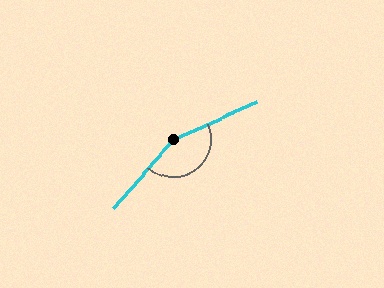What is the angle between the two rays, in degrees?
Approximately 156 degrees.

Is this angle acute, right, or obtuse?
It is obtuse.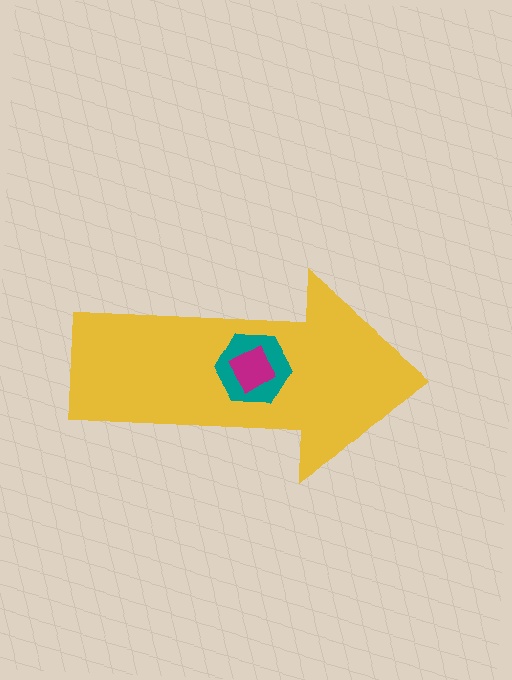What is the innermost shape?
The magenta diamond.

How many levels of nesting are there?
3.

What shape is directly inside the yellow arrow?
The teal hexagon.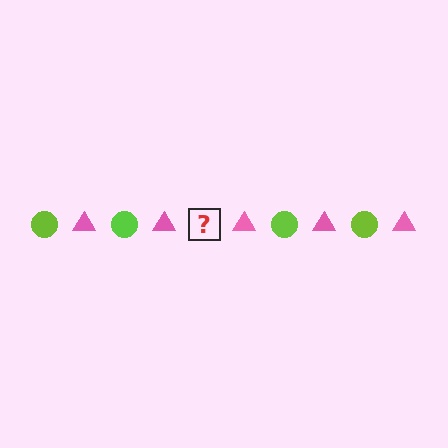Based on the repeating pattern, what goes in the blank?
The blank should be a lime circle.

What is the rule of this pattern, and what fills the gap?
The rule is that the pattern alternates between lime circle and pink triangle. The gap should be filled with a lime circle.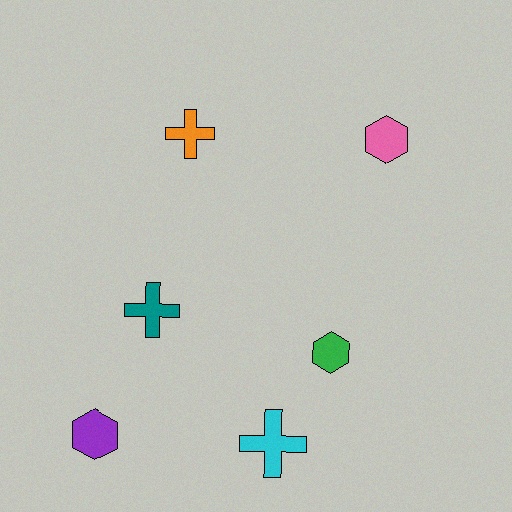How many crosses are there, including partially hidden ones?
There are 3 crosses.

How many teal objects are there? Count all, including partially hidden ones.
There is 1 teal object.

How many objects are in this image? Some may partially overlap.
There are 6 objects.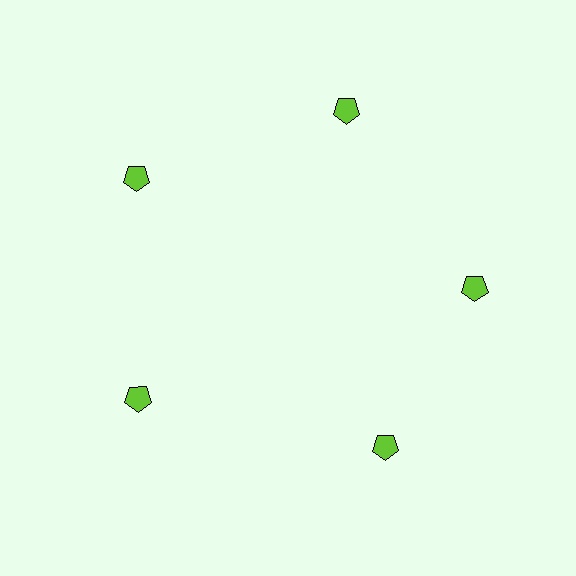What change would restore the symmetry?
The symmetry would be restored by rotating it back into even spacing with its neighbors so that all 5 pentagons sit at equal angles and equal distance from the center.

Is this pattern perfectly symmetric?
No. The 5 lime pentagons are arranged in a ring, but one element near the 5 o'clock position is rotated out of alignment along the ring, breaking the 5-fold rotational symmetry.